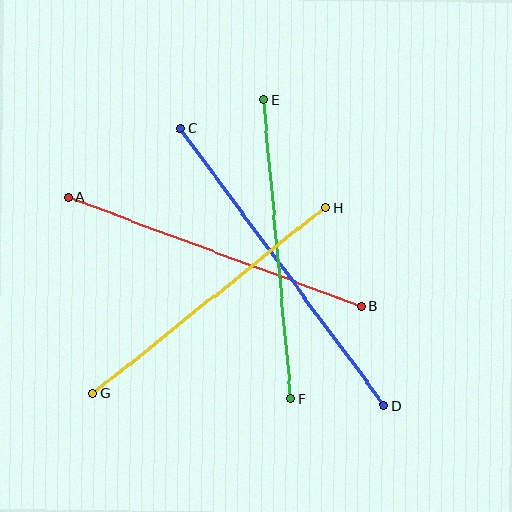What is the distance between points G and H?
The distance is approximately 297 pixels.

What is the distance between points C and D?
The distance is approximately 344 pixels.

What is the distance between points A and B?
The distance is approximately 314 pixels.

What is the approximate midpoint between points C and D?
The midpoint is at approximately (282, 267) pixels.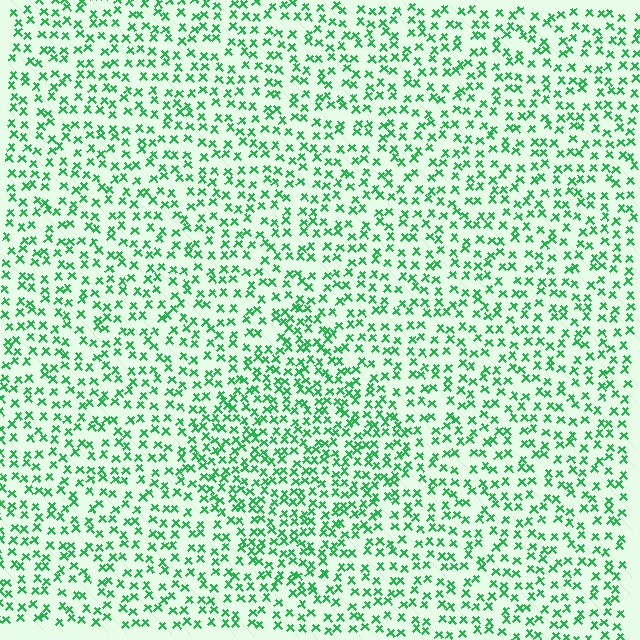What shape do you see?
I see a diamond.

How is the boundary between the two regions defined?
The boundary is defined by a change in element density (approximately 1.6x ratio). All elements are the same color, size, and shape.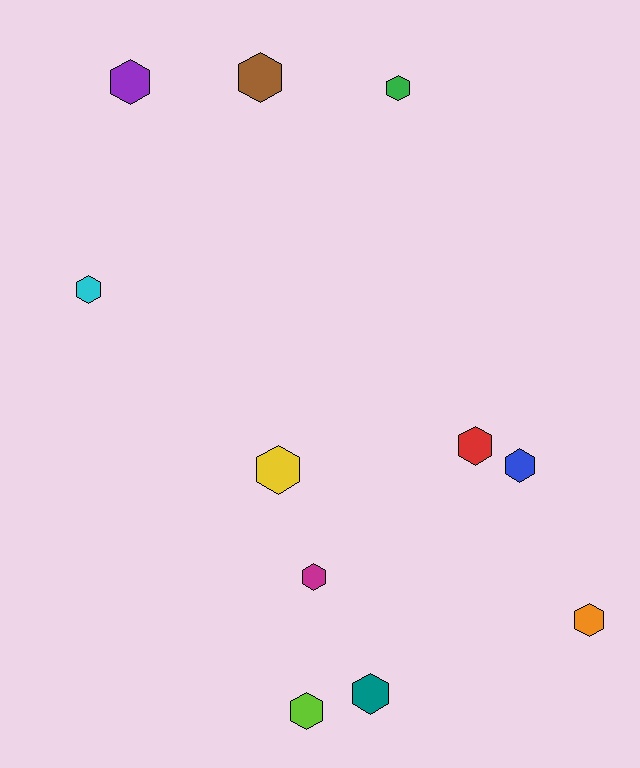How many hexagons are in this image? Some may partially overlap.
There are 11 hexagons.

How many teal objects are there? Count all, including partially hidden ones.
There is 1 teal object.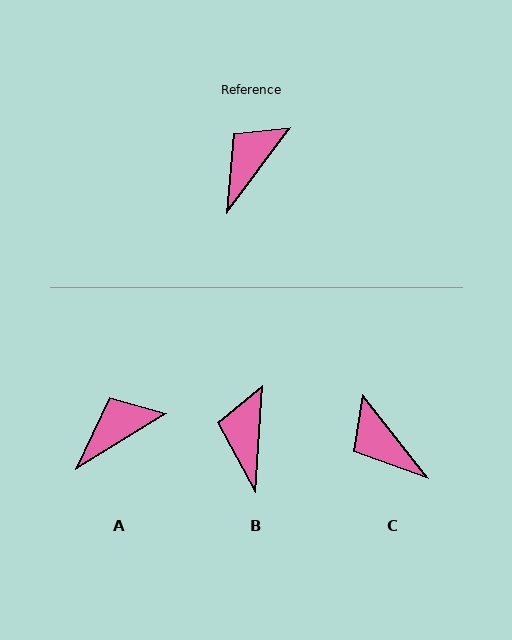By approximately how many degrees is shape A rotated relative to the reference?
Approximately 21 degrees clockwise.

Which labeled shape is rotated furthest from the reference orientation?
C, about 75 degrees away.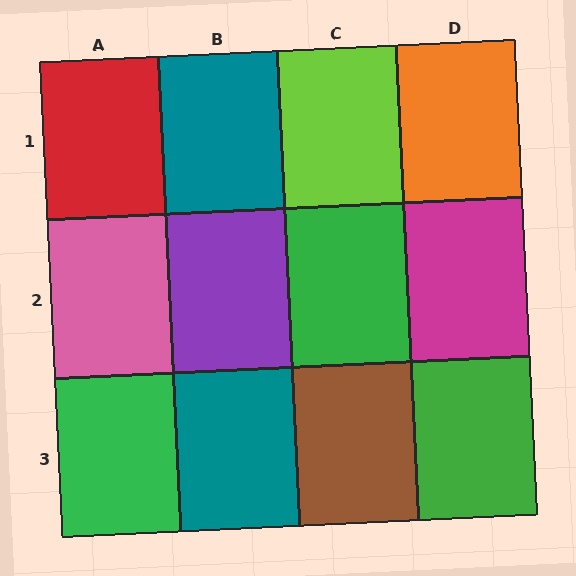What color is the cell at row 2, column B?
Purple.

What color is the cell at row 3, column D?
Green.